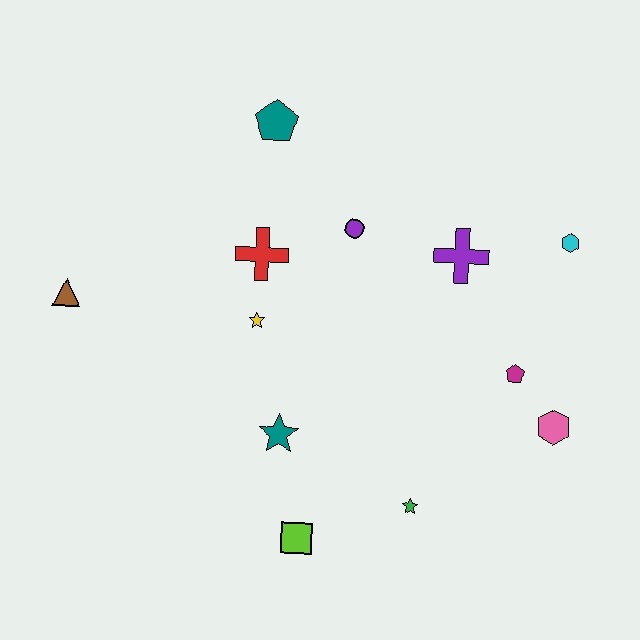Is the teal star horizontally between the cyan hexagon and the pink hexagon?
No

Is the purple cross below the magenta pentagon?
No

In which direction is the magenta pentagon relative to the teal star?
The magenta pentagon is to the right of the teal star.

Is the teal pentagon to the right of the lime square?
No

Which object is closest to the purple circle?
The red cross is closest to the purple circle.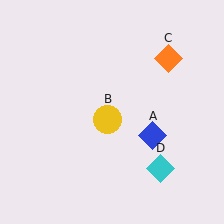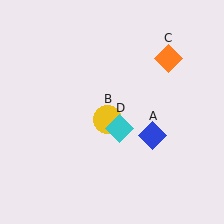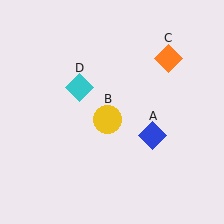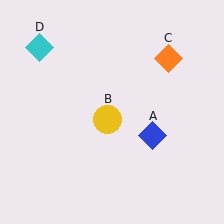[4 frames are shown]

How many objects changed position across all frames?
1 object changed position: cyan diamond (object D).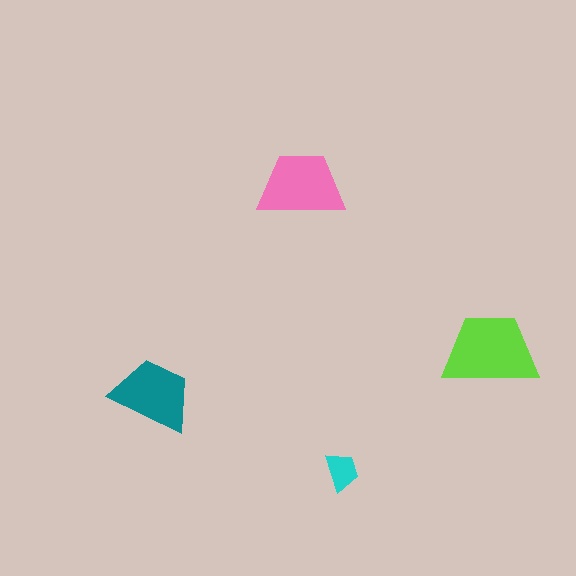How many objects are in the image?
There are 4 objects in the image.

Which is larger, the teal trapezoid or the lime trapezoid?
The lime one.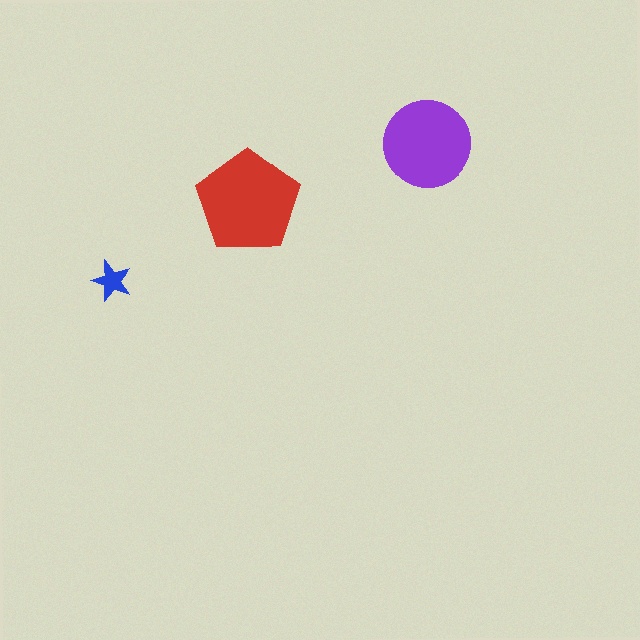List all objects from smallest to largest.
The blue star, the purple circle, the red pentagon.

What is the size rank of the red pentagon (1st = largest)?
1st.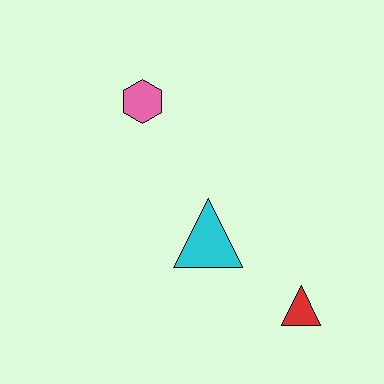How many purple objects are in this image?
There are no purple objects.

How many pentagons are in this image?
There are no pentagons.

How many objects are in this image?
There are 3 objects.